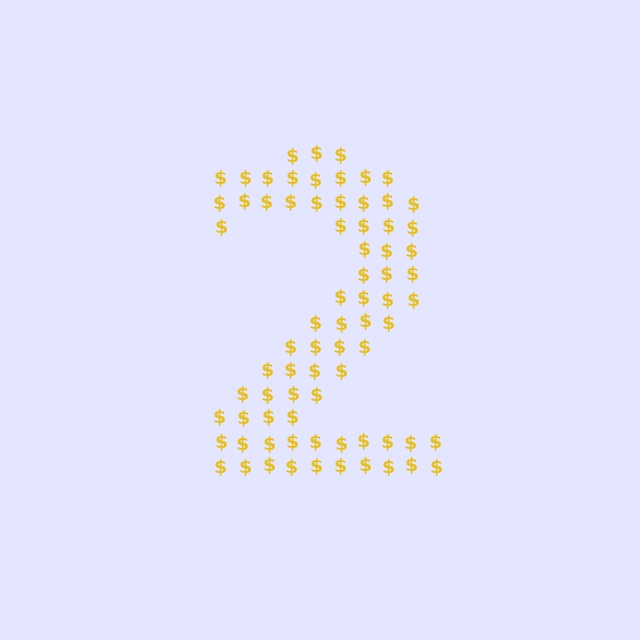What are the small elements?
The small elements are dollar signs.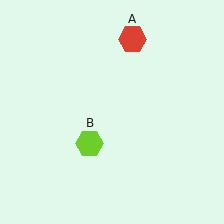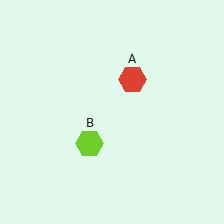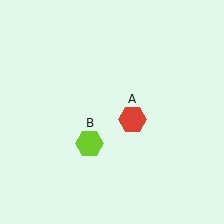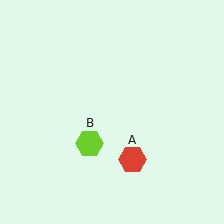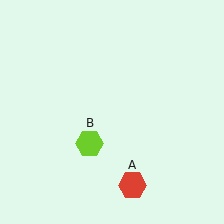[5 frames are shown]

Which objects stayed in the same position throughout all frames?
Lime hexagon (object B) remained stationary.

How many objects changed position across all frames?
1 object changed position: red hexagon (object A).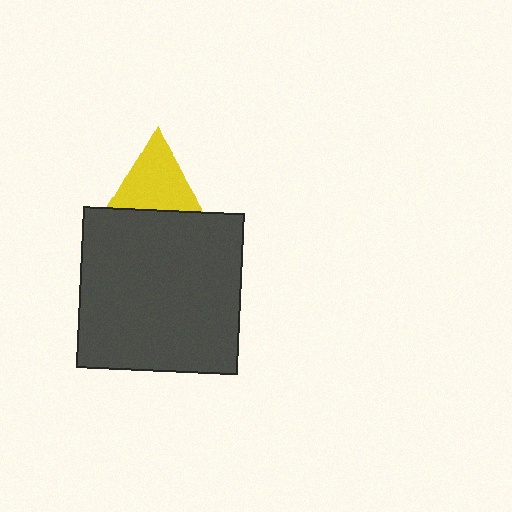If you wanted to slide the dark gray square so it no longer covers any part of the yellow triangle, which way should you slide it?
Slide it down — that is the most direct way to separate the two shapes.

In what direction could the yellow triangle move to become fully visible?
The yellow triangle could move up. That would shift it out from behind the dark gray square entirely.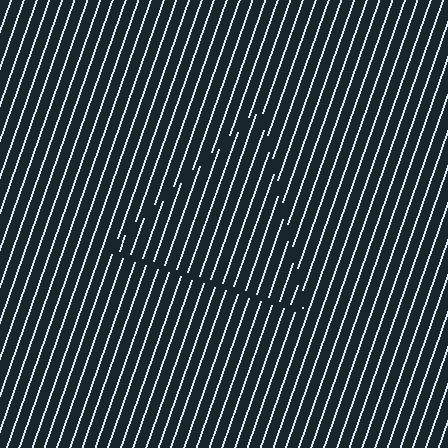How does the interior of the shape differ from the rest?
The interior of the shape contains the same grating, shifted by half a period — the contour is defined by the phase discontinuity where line-ends from the inner and outer gratings abut.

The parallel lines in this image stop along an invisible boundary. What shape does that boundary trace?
An illusory triangle. The interior of the shape contains the same grating, shifted by half a period — the contour is defined by the phase discontinuity where line-ends from the inner and outer gratings abut.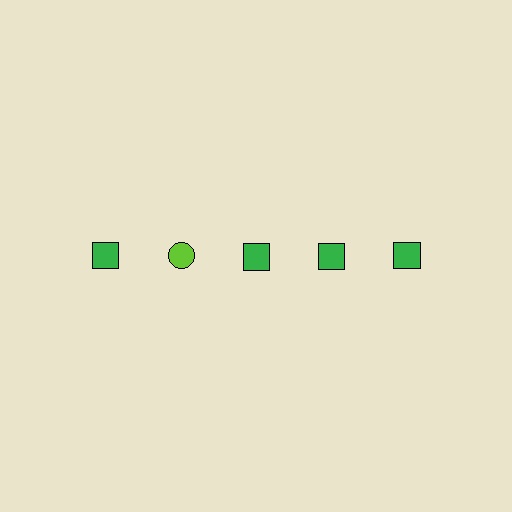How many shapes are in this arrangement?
There are 5 shapes arranged in a grid pattern.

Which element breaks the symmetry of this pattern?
The lime circle in the top row, second from left column breaks the symmetry. All other shapes are green squares.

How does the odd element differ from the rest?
It differs in both color (lime instead of green) and shape (circle instead of square).